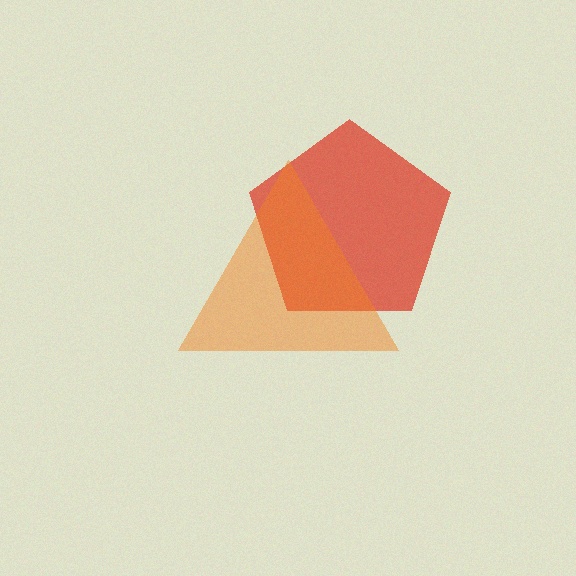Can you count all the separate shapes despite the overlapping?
Yes, there are 2 separate shapes.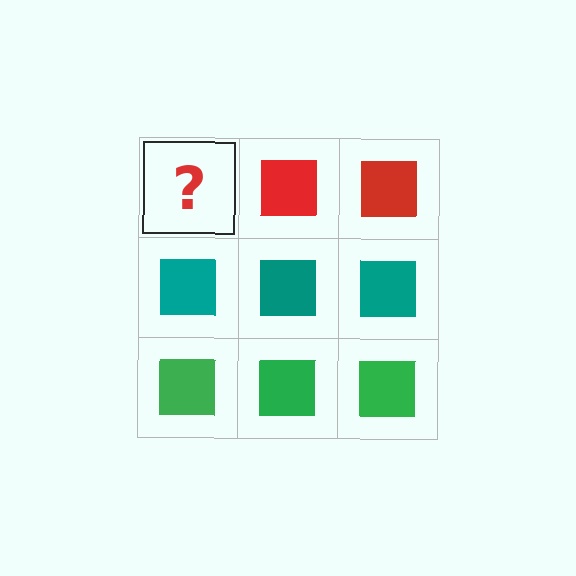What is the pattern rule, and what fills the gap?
The rule is that each row has a consistent color. The gap should be filled with a red square.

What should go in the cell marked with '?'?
The missing cell should contain a red square.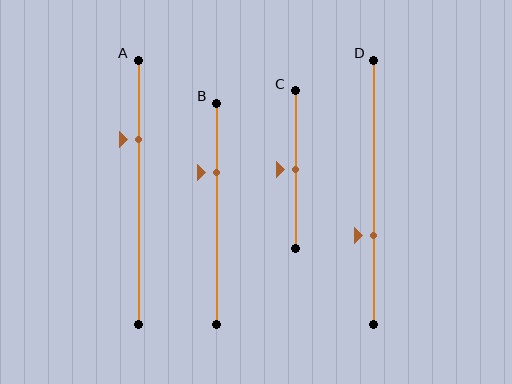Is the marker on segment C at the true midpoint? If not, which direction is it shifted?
Yes, the marker on segment C is at the true midpoint.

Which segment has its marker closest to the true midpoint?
Segment C has its marker closest to the true midpoint.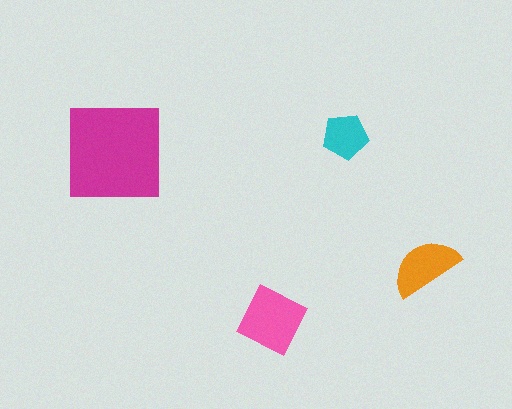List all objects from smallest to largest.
The cyan pentagon, the orange semicircle, the pink diamond, the magenta square.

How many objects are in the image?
There are 4 objects in the image.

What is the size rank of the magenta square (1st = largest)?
1st.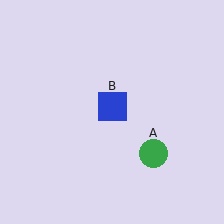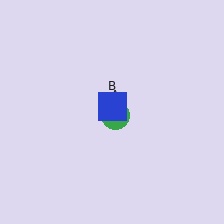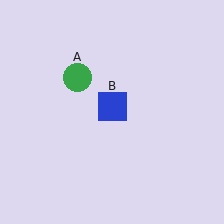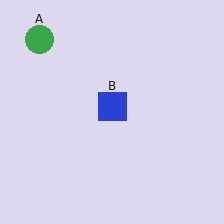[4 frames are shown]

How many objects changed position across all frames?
1 object changed position: green circle (object A).